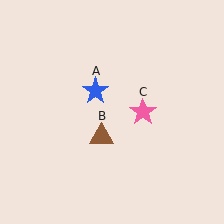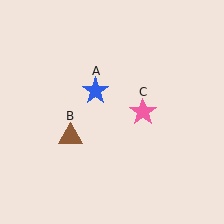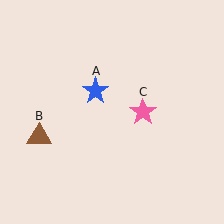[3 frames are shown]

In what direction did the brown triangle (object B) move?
The brown triangle (object B) moved left.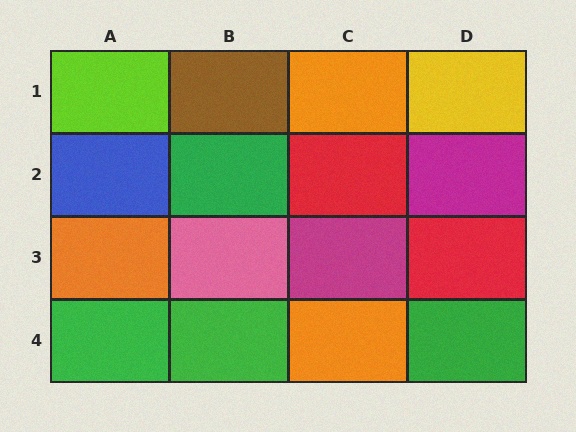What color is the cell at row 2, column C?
Red.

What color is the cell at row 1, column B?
Brown.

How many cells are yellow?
1 cell is yellow.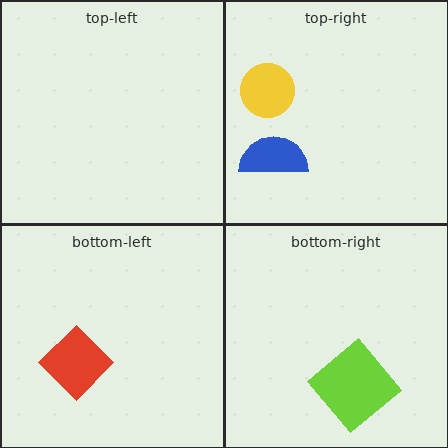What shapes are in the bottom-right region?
The lime diamond.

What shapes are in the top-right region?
The yellow circle, the blue semicircle.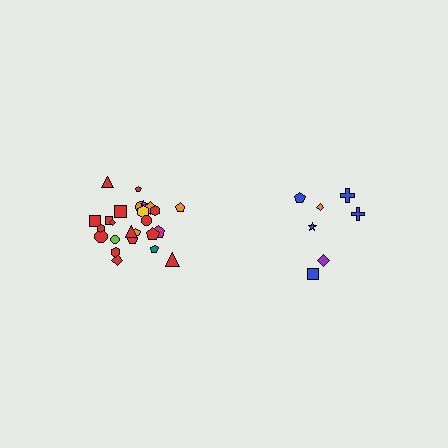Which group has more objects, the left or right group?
The left group.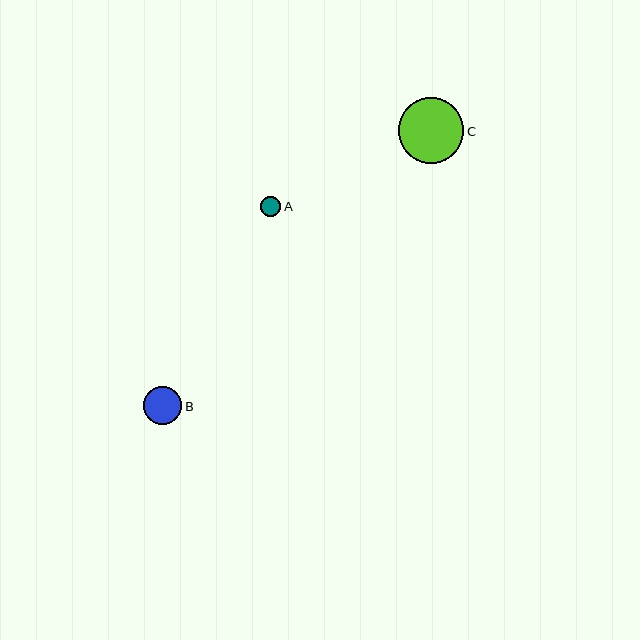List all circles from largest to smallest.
From largest to smallest: C, B, A.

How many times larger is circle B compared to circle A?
Circle B is approximately 1.9 times the size of circle A.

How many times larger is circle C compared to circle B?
Circle C is approximately 1.7 times the size of circle B.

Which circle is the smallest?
Circle A is the smallest with a size of approximately 20 pixels.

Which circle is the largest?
Circle C is the largest with a size of approximately 65 pixels.